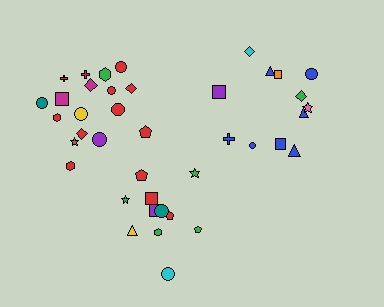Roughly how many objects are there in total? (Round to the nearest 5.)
Roughly 40 objects in total.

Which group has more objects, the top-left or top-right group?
The top-left group.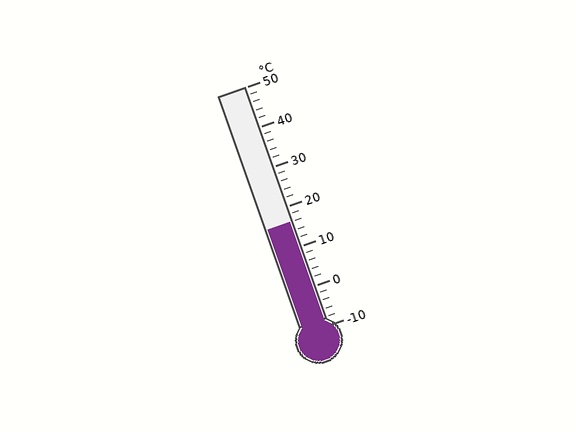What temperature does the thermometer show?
The thermometer shows approximately 16°C.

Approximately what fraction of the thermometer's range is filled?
The thermometer is filled to approximately 45% of its range.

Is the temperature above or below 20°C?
The temperature is below 20°C.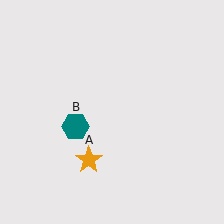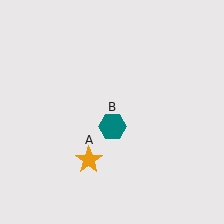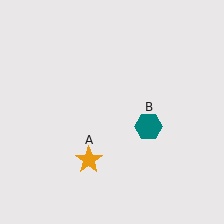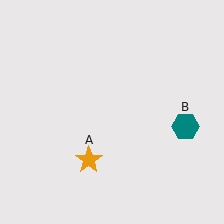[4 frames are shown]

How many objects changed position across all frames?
1 object changed position: teal hexagon (object B).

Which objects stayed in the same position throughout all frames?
Orange star (object A) remained stationary.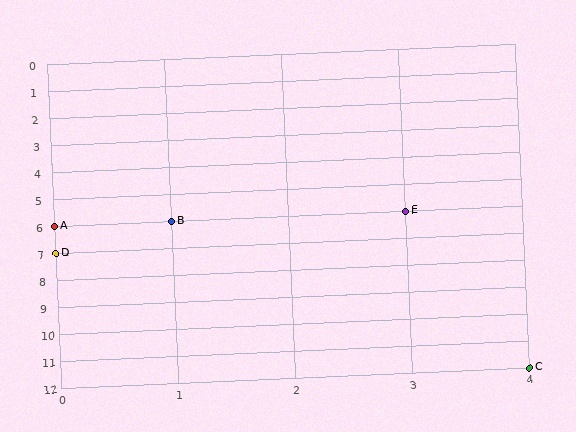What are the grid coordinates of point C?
Point C is at grid coordinates (4, 12).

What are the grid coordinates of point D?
Point D is at grid coordinates (0, 7).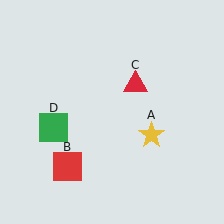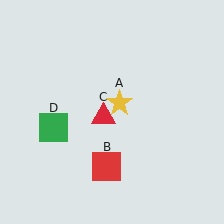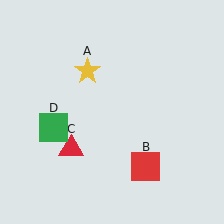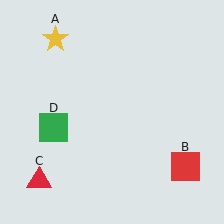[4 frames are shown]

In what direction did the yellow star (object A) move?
The yellow star (object A) moved up and to the left.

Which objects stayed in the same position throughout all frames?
Green square (object D) remained stationary.